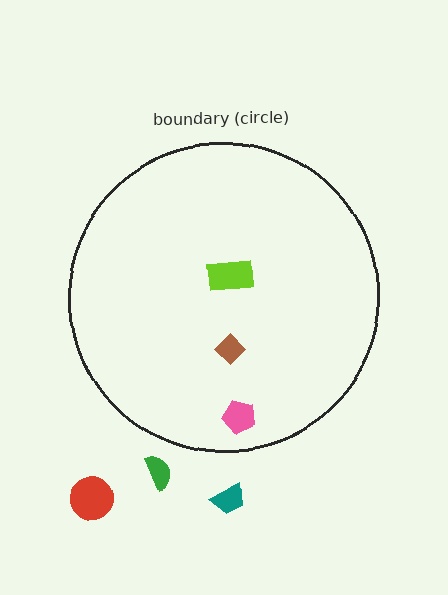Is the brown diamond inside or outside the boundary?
Inside.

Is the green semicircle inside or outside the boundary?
Outside.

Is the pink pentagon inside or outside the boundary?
Inside.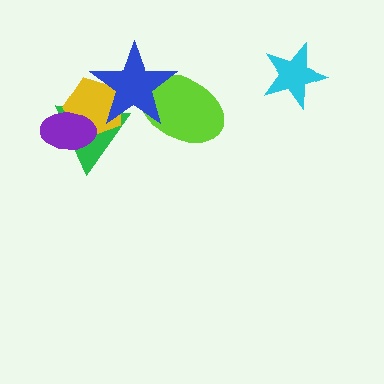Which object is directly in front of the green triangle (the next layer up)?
The yellow pentagon is directly in front of the green triangle.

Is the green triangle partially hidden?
Yes, it is partially covered by another shape.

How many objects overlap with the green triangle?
3 objects overlap with the green triangle.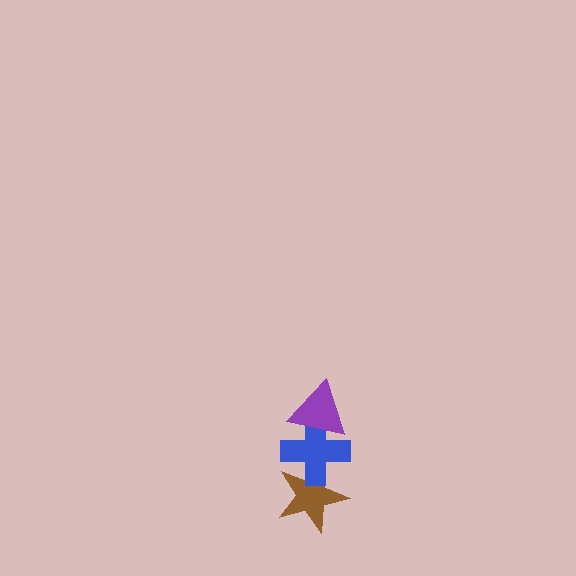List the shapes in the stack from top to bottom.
From top to bottom: the purple triangle, the blue cross, the brown star.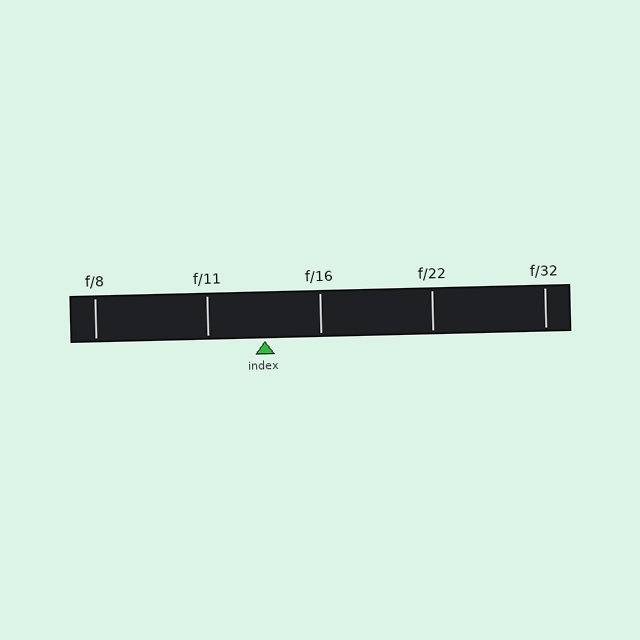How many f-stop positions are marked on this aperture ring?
There are 5 f-stop positions marked.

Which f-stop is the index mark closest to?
The index mark is closest to f/16.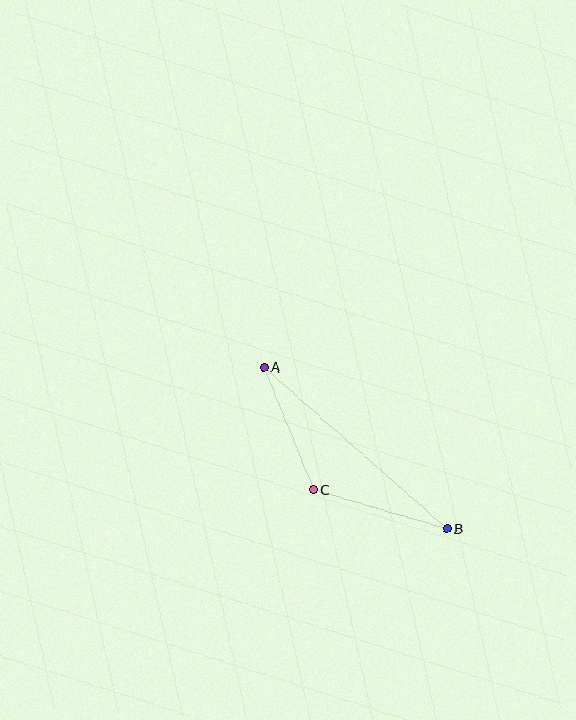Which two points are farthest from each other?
Points A and B are farthest from each other.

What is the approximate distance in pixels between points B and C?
The distance between B and C is approximately 139 pixels.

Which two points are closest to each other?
Points A and C are closest to each other.